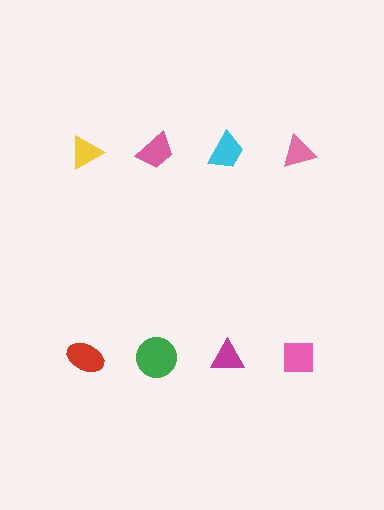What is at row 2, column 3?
A magenta triangle.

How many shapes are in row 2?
4 shapes.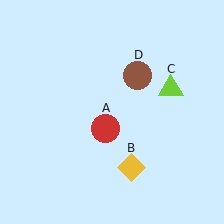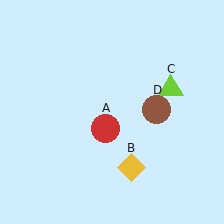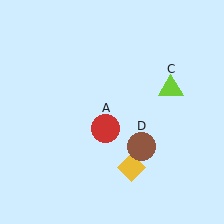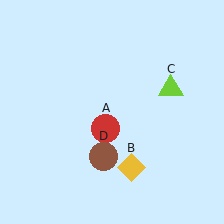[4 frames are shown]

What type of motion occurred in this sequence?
The brown circle (object D) rotated clockwise around the center of the scene.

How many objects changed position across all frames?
1 object changed position: brown circle (object D).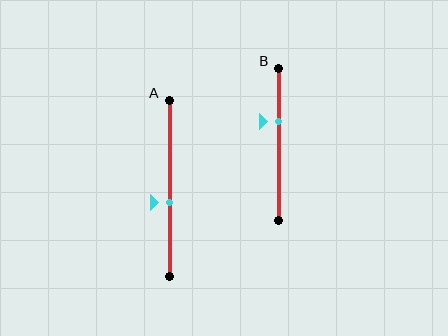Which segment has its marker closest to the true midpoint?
Segment A has its marker closest to the true midpoint.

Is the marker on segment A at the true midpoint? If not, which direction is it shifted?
No, the marker on segment A is shifted downward by about 8% of the segment length.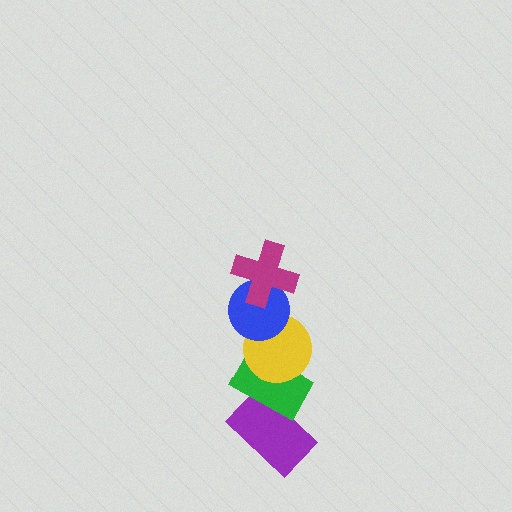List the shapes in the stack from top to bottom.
From top to bottom: the magenta cross, the blue circle, the yellow circle, the green rectangle, the purple rectangle.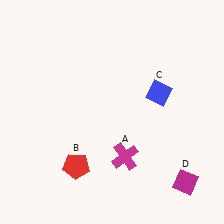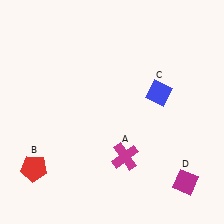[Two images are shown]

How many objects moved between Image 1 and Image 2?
1 object moved between the two images.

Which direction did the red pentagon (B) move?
The red pentagon (B) moved left.